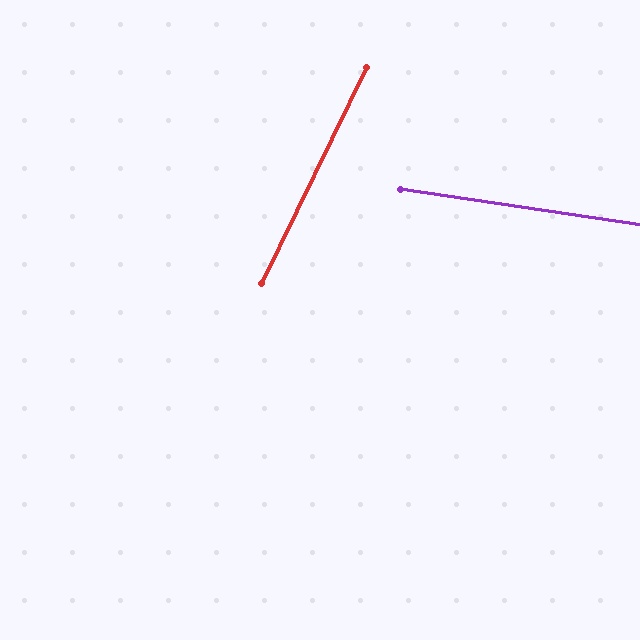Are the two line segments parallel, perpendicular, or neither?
Neither parallel nor perpendicular — they differ by about 72°.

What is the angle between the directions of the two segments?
Approximately 72 degrees.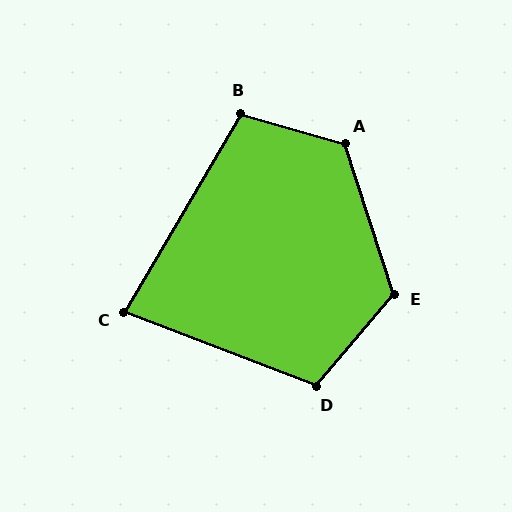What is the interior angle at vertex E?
Approximately 122 degrees (obtuse).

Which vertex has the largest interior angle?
A, at approximately 124 degrees.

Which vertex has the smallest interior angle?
C, at approximately 81 degrees.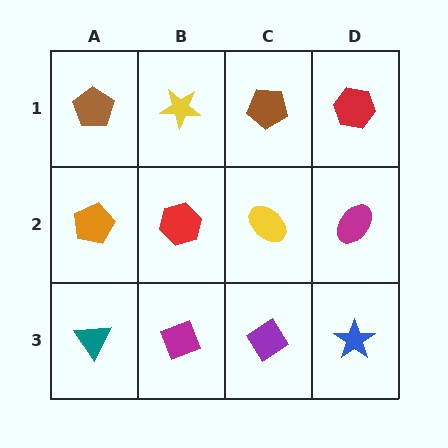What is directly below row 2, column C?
A purple diamond.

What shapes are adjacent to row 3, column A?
An orange pentagon (row 2, column A), a magenta diamond (row 3, column B).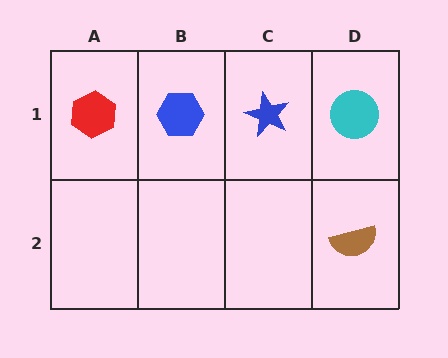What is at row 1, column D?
A cyan circle.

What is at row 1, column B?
A blue hexagon.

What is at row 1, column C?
A blue star.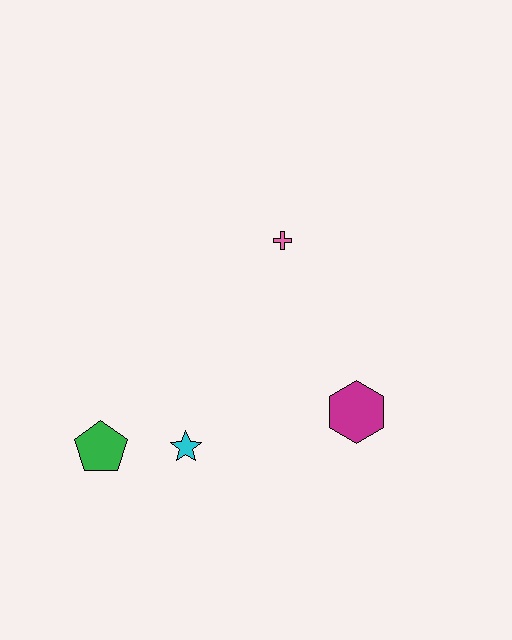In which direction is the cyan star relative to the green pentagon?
The cyan star is to the right of the green pentagon.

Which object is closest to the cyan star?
The green pentagon is closest to the cyan star.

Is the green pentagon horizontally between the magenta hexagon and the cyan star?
No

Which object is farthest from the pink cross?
The green pentagon is farthest from the pink cross.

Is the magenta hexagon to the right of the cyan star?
Yes